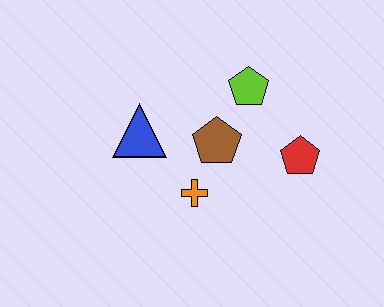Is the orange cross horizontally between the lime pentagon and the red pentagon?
No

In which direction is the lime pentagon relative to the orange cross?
The lime pentagon is above the orange cross.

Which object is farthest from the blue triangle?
The red pentagon is farthest from the blue triangle.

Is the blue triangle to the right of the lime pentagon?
No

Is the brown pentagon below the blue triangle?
Yes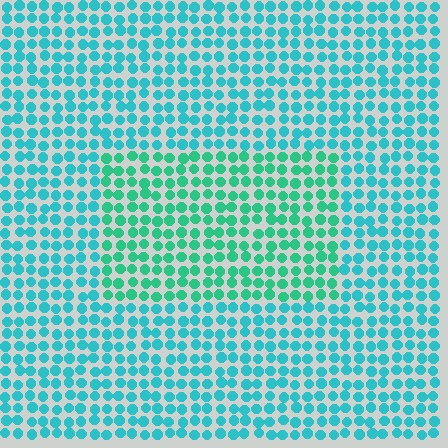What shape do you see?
I see a rectangle.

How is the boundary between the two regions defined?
The boundary is defined purely by a slight shift in hue (about 27 degrees). Spacing, size, and orientation are identical on both sides.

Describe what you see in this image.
The image is filled with small cyan elements in a uniform arrangement. A rectangle-shaped region is visible where the elements are tinted to a slightly different hue, forming a subtle color boundary.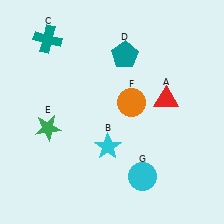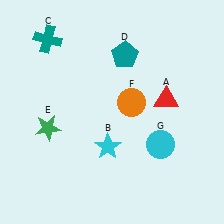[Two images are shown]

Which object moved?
The cyan circle (G) moved up.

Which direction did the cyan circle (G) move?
The cyan circle (G) moved up.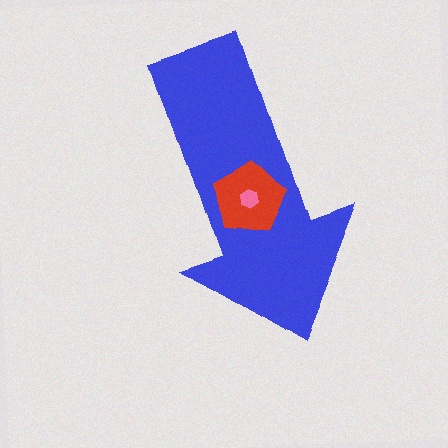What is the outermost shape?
The blue arrow.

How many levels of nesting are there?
3.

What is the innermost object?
The pink hexagon.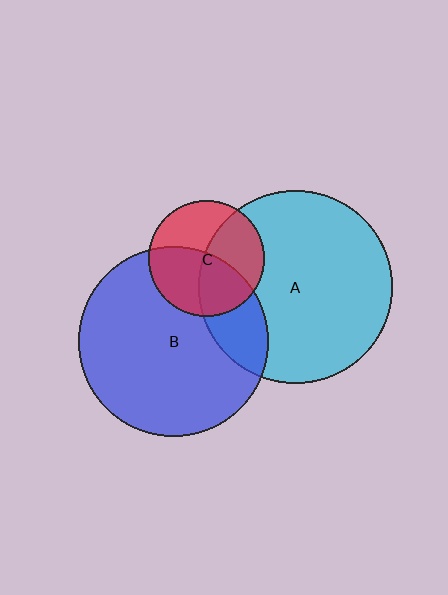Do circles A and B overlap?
Yes.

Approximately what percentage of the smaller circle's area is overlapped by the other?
Approximately 20%.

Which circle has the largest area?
Circle A (cyan).